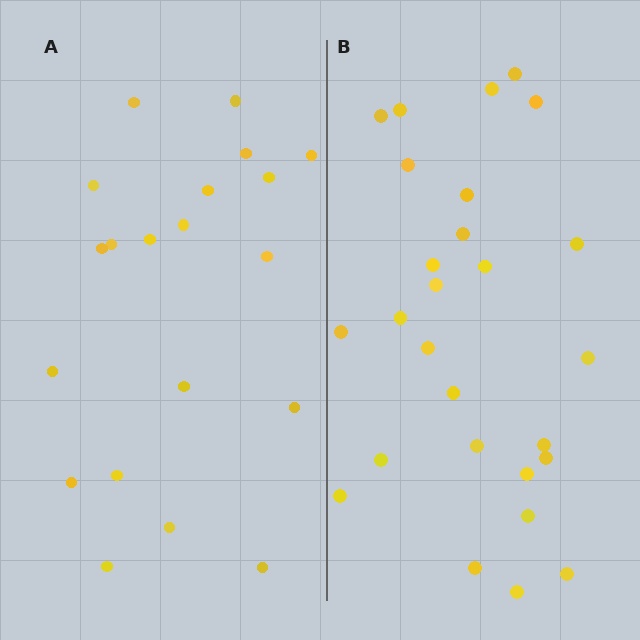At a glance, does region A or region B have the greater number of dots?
Region B (the right region) has more dots.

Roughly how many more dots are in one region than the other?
Region B has roughly 8 or so more dots than region A.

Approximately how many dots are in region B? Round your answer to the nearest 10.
About 30 dots. (The exact count is 27, which rounds to 30.)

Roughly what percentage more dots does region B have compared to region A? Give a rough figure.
About 35% more.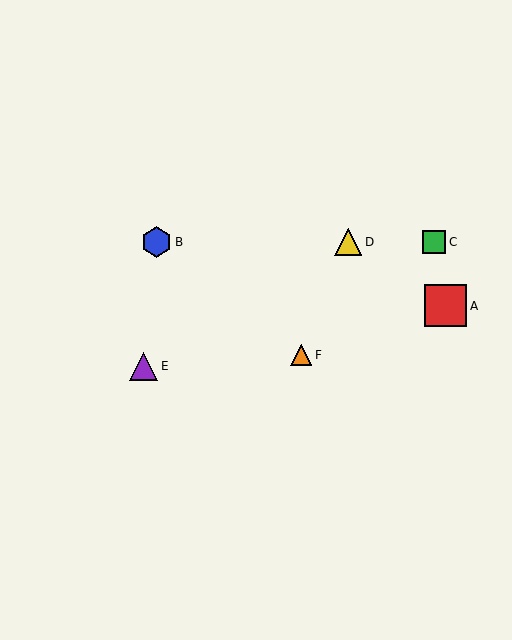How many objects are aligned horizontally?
3 objects (B, C, D) are aligned horizontally.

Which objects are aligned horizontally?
Objects B, C, D are aligned horizontally.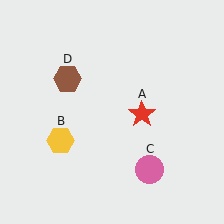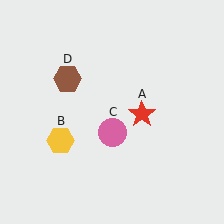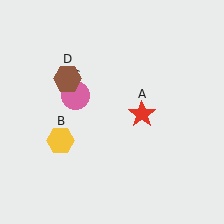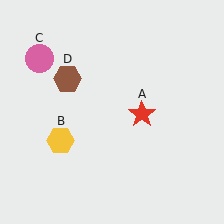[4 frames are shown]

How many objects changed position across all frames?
1 object changed position: pink circle (object C).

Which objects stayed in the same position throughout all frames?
Red star (object A) and yellow hexagon (object B) and brown hexagon (object D) remained stationary.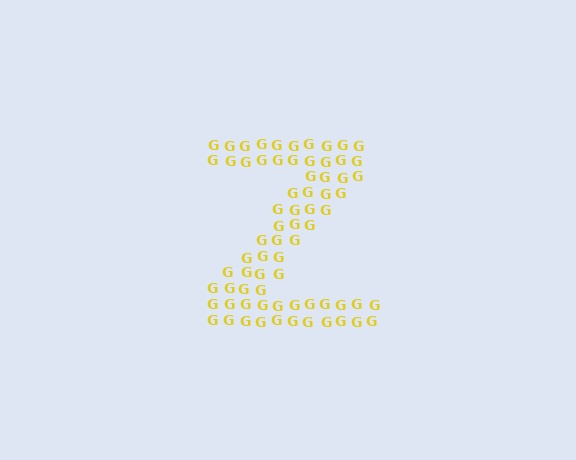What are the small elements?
The small elements are letter G's.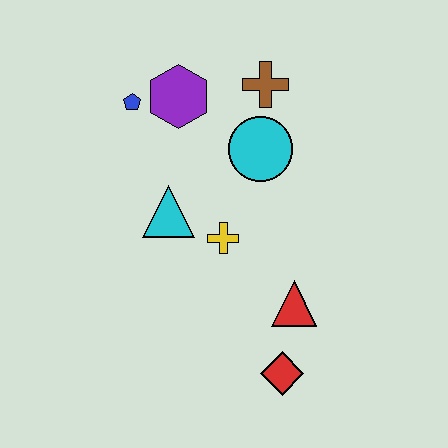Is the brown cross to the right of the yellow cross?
Yes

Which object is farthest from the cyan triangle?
The red diamond is farthest from the cyan triangle.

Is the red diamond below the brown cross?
Yes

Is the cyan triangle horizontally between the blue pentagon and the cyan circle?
Yes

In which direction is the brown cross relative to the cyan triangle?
The brown cross is above the cyan triangle.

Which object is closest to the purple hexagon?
The blue pentagon is closest to the purple hexagon.